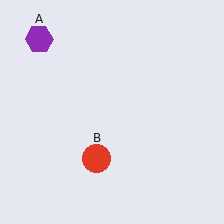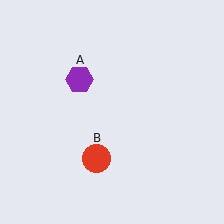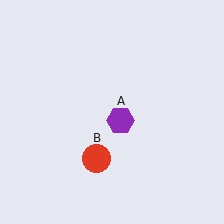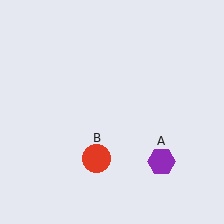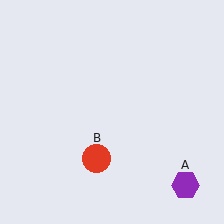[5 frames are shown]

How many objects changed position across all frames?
1 object changed position: purple hexagon (object A).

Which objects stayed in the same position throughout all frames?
Red circle (object B) remained stationary.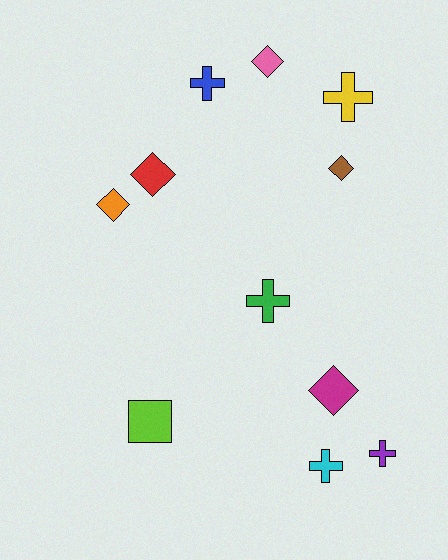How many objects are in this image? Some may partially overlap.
There are 11 objects.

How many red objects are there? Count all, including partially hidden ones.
There is 1 red object.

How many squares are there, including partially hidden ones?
There is 1 square.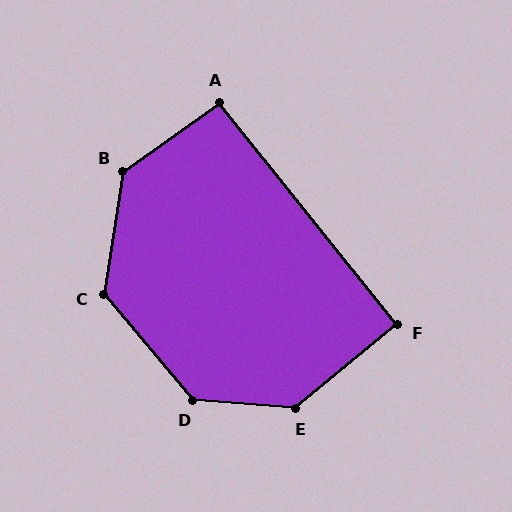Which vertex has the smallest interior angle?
F, at approximately 91 degrees.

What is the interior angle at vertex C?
Approximately 131 degrees (obtuse).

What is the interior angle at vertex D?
Approximately 135 degrees (obtuse).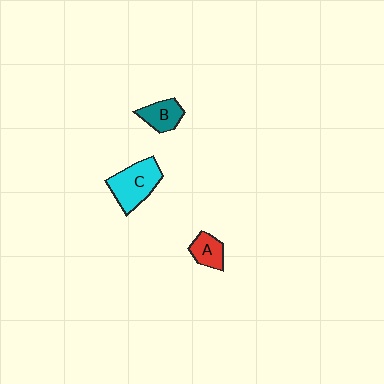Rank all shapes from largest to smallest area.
From largest to smallest: C (cyan), B (teal), A (red).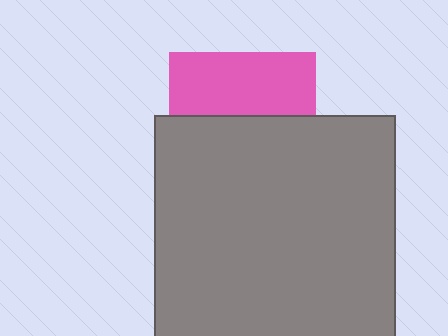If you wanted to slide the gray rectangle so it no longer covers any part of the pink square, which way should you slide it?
Slide it down — that is the most direct way to separate the two shapes.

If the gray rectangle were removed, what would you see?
You would see the complete pink square.